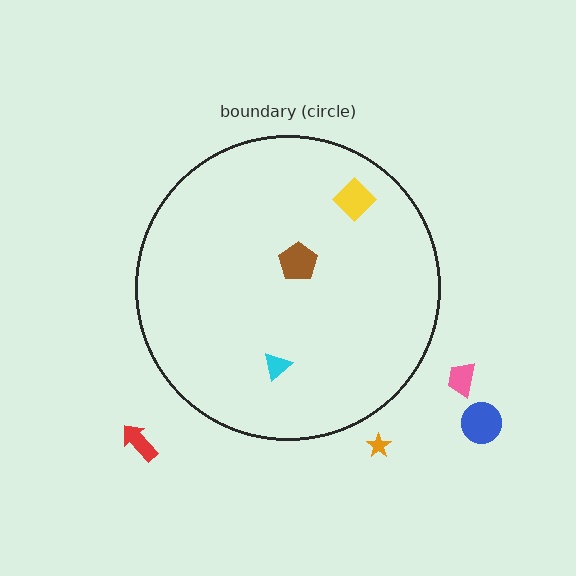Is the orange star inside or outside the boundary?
Outside.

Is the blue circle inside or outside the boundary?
Outside.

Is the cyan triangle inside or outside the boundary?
Inside.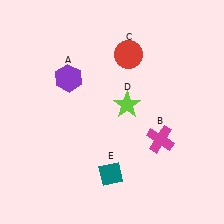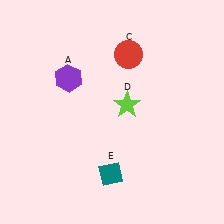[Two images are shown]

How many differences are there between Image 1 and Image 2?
There is 1 difference between the two images.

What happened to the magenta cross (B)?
The magenta cross (B) was removed in Image 2. It was in the bottom-right area of Image 1.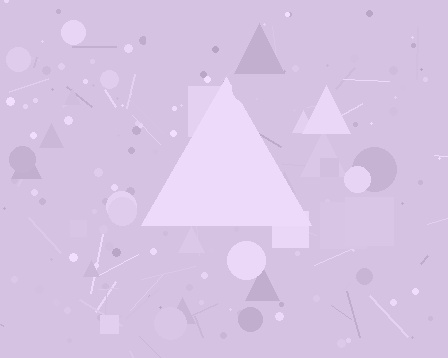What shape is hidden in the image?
A triangle is hidden in the image.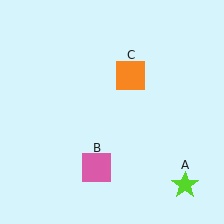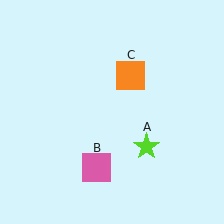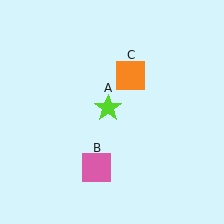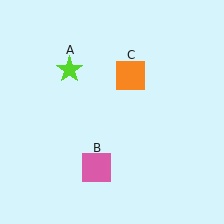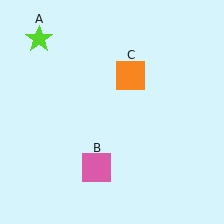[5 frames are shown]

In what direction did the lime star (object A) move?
The lime star (object A) moved up and to the left.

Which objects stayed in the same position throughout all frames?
Pink square (object B) and orange square (object C) remained stationary.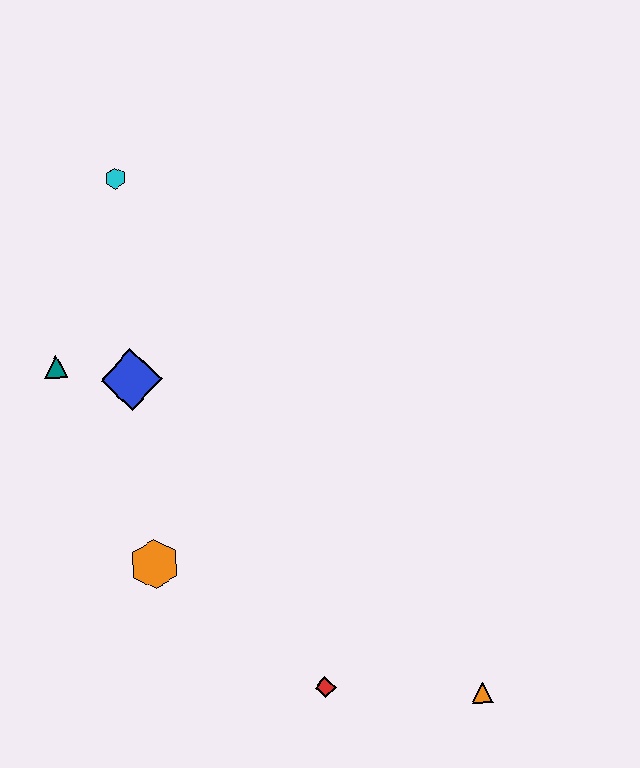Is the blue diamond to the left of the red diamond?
Yes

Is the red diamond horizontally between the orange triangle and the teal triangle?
Yes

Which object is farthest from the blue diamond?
The orange triangle is farthest from the blue diamond.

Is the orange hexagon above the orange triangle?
Yes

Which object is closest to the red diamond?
The orange triangle is closest to the red diamond.